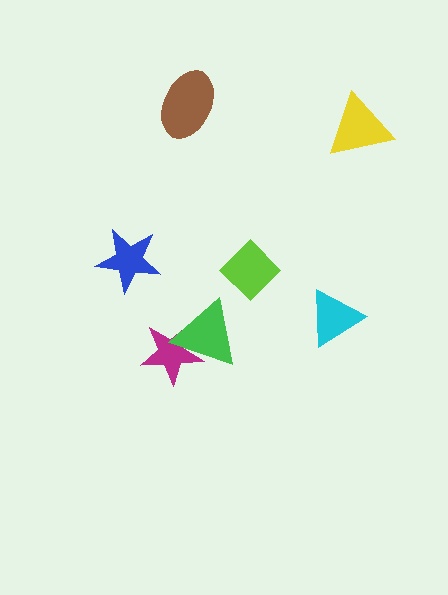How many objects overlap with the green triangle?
1 object overlaps with the green triangle.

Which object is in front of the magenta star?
The green triangle is in front of the magenta star.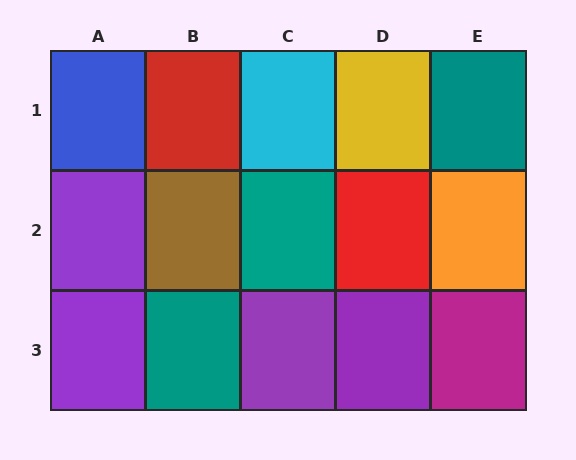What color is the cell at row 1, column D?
Yellow.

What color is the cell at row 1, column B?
Red.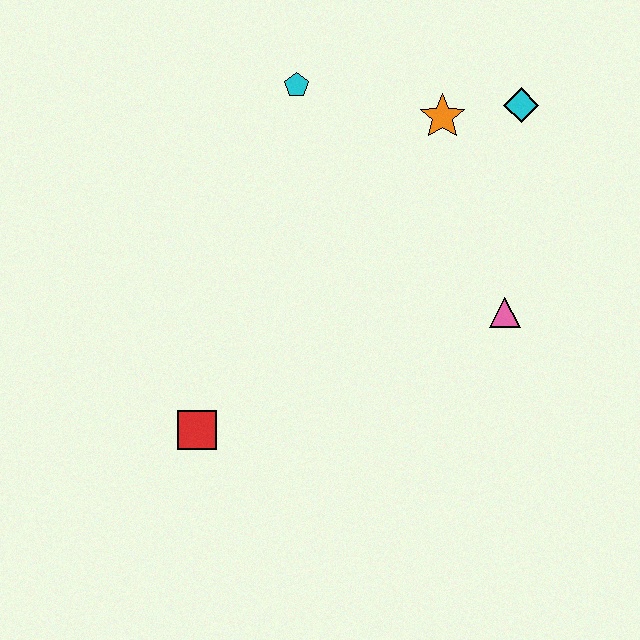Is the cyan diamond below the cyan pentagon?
Yes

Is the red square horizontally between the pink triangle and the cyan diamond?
No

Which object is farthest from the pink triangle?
The red square is farthest from the pink triangle.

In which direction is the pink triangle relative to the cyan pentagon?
The pink triangle is below the cyan pentagon.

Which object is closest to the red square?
The pink triangle is closest to the red square.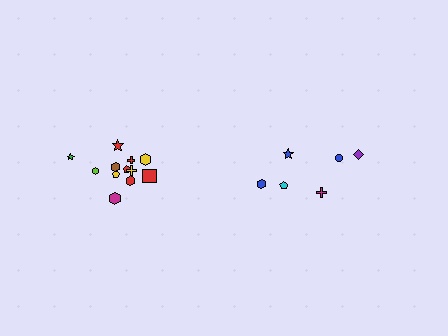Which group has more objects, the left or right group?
The left group.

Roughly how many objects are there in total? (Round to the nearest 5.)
Roughly 20 objects in total.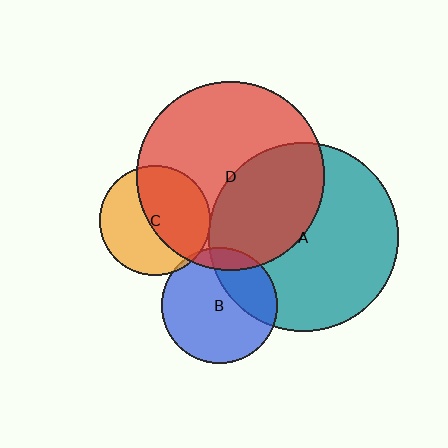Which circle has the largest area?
Circle A (teal).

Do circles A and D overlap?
Yes.